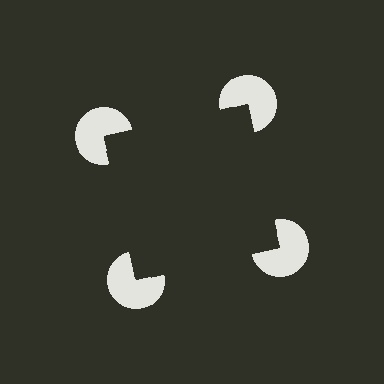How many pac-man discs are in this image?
There are 4 — one at each vertex of the illusory square.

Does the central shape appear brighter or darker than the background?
It typically appears slightly darker than the background, even though no actual brightness change is drawn.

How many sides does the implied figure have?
4 sides.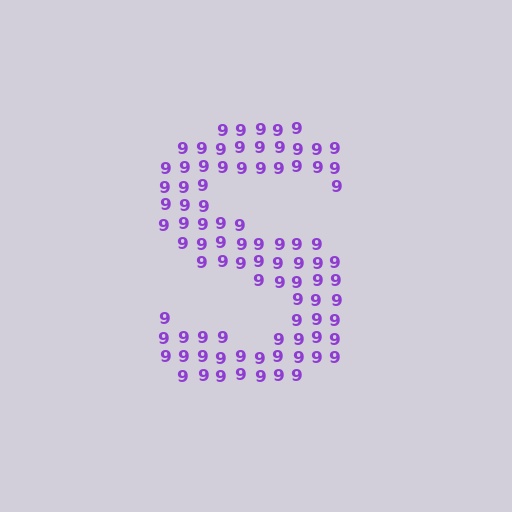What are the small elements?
The small elements are digit 9's.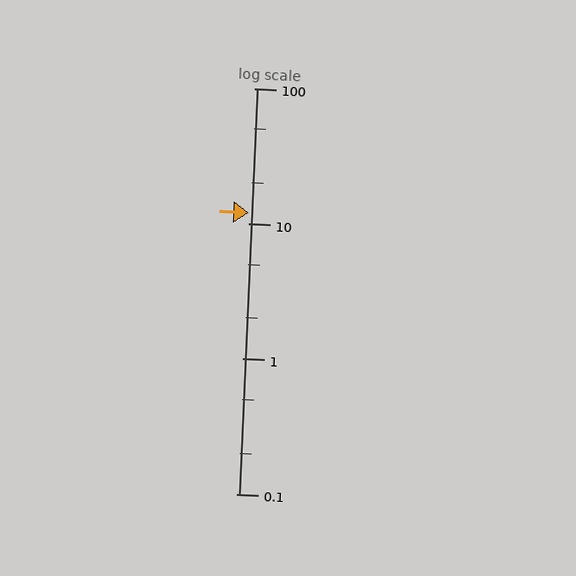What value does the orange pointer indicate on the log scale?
The pointer indicates approximately 12.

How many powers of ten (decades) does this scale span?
The scale spans 3 decades, from 0.1 to 100.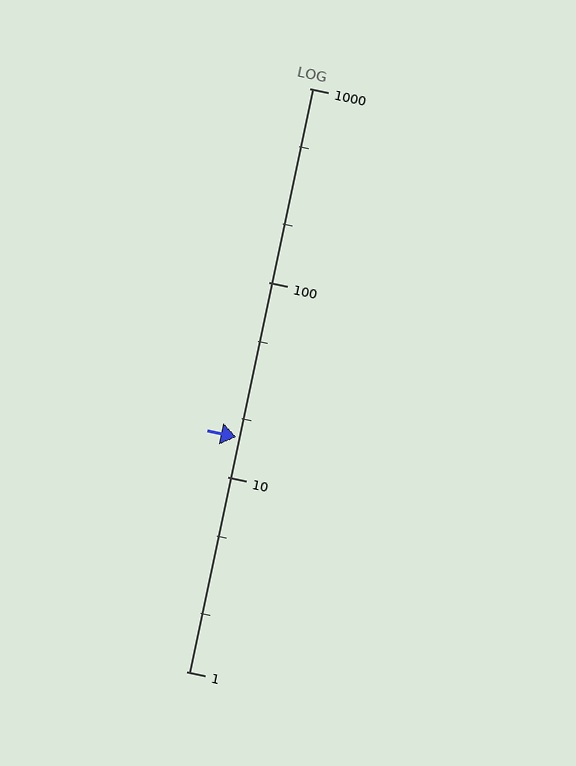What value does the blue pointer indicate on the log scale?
The pointer indicates approximately 16.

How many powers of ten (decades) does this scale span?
The scale spans 3 decades, from 1 to 1000.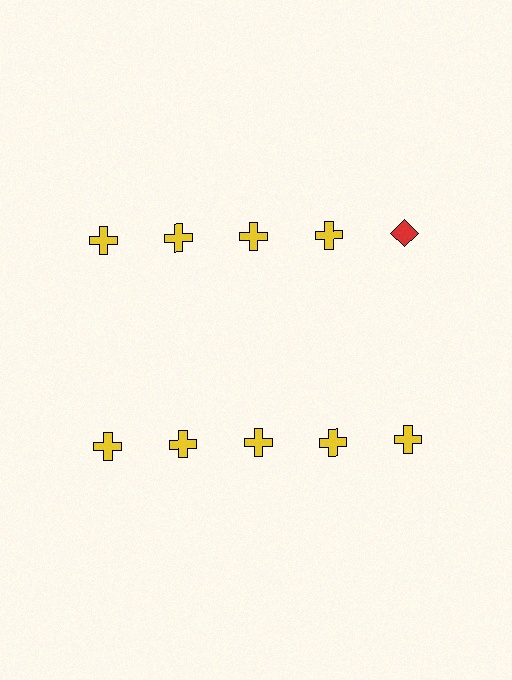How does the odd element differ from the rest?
It differs in both color (red instead of yellow) and shape (diamond instead of cross).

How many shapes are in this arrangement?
There are 10 shapes arranged in a grid pattern.